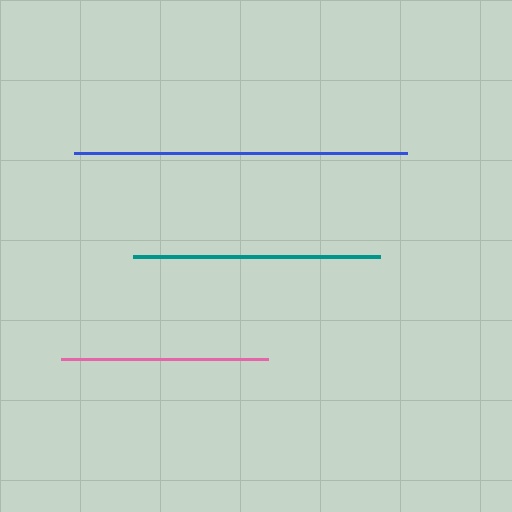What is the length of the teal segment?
The teal segment is approximately 247 pixels long.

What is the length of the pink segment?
The pink segment is approximately 208 pixels long.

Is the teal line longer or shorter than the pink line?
The teal line is longer than the pink line.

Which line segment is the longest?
The blue line is the longest at approximately 333 pixels.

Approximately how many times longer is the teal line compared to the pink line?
The teal line is approximately 1.2 times the length of the pink line.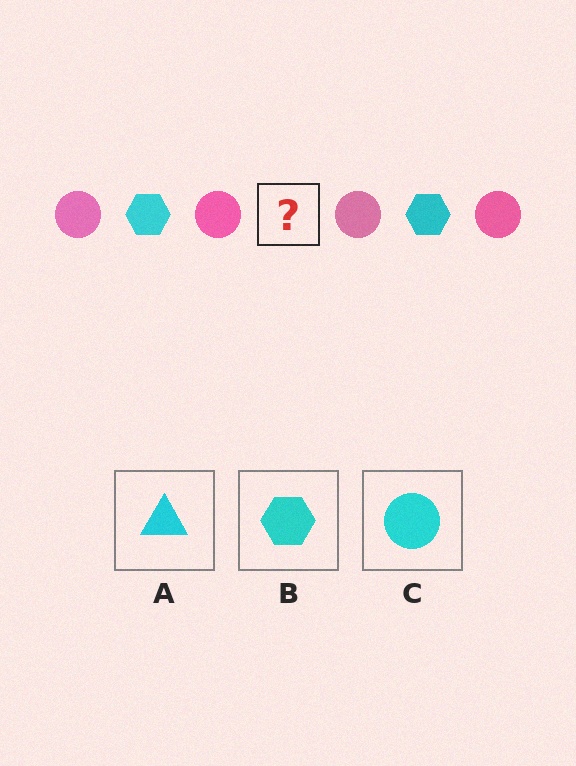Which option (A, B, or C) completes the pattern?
B.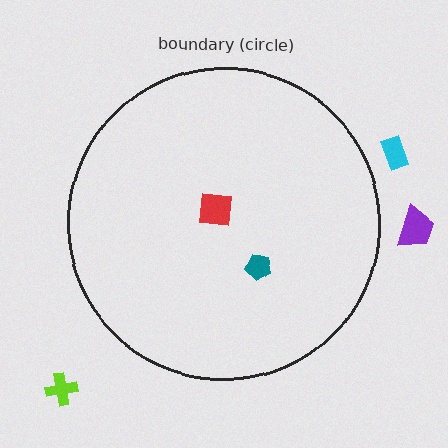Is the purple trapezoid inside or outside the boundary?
Outside.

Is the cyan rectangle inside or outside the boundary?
Outside.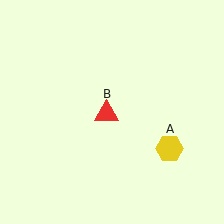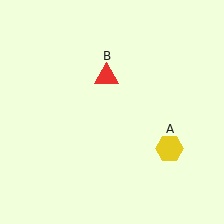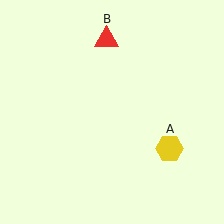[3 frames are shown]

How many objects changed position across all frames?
1 object changed position: red triangle (object B).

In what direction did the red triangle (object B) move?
The red triangle (object B) moved up.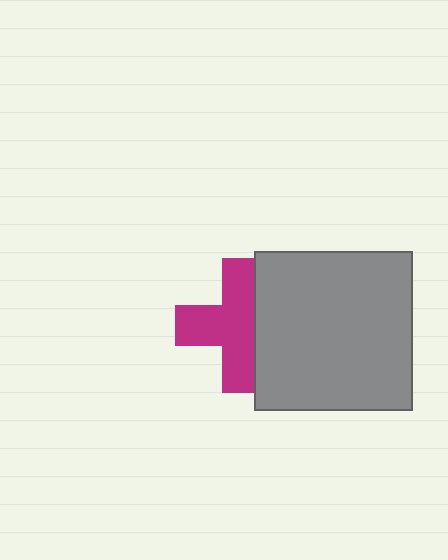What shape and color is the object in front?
The object in front is a gray square.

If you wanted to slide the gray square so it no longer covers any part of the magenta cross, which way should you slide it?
Slide it right — that is the most direct way to separate the two shapes.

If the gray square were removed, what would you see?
You would see the complete magenta cross.